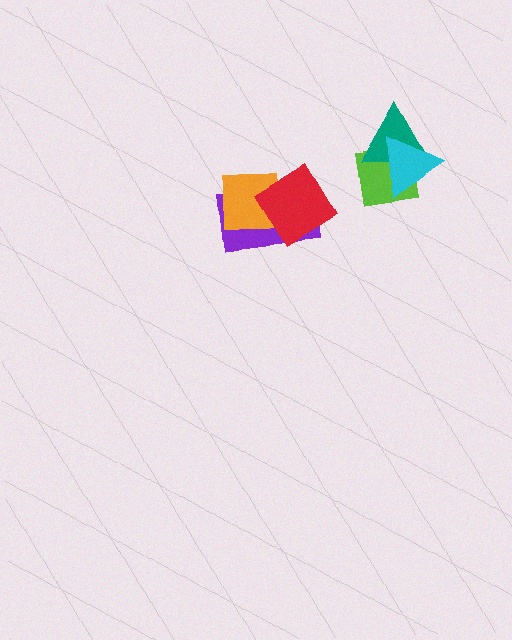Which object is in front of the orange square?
The red diamond is in front of the orange square.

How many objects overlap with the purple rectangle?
2 objects overlap with the purple rectangle.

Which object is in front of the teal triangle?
The cyan triangle is in front of the teal triangle.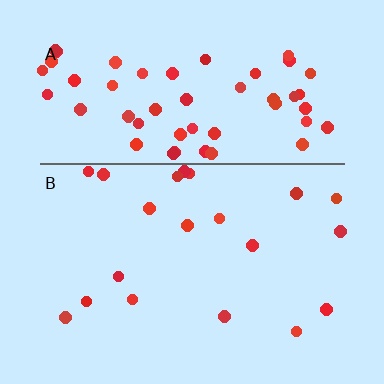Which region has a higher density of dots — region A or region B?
A (the top).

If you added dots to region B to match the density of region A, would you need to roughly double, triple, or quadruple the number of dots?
Approximately triple.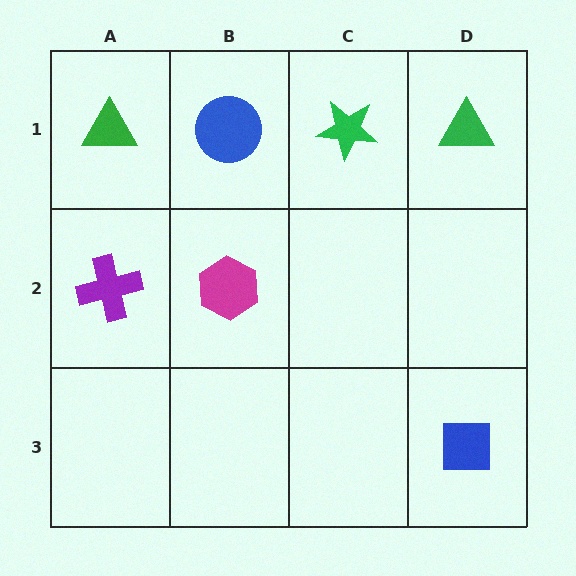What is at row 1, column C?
A green star.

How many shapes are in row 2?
2 shapes.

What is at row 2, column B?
A magenta hexagon.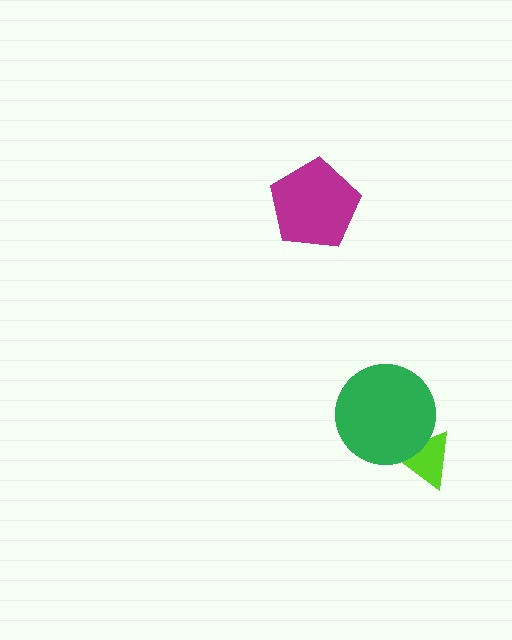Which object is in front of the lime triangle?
The green circle is in front of the lime triangle.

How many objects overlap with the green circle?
1 object overlaps with the green circle.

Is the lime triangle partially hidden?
Yes, it is partially covered by another shape.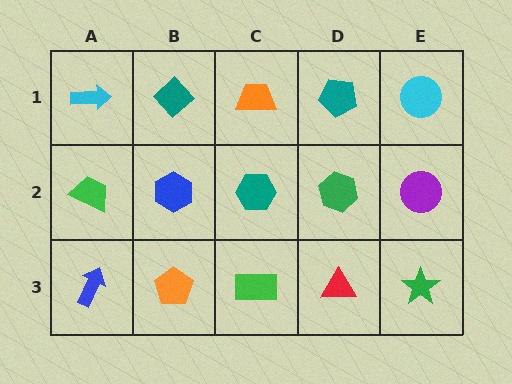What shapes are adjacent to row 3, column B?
A blue hexagon (row 2, column B), a blue arrow (row 3, column A), a green rectangle (row 3, column C).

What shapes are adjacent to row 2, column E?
A cyan circle (row 1, column E), a green star (row 3, column E), a green hexagon (row 2, column D).